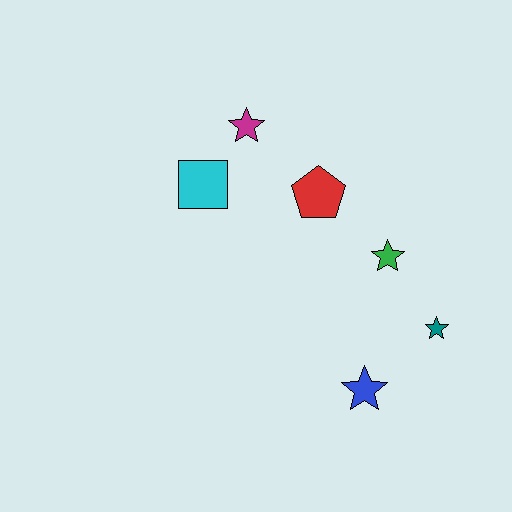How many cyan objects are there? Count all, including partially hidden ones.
There is 1 cyan object.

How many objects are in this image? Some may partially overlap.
There are 6 objects.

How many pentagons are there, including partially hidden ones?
There is 1 pentagon.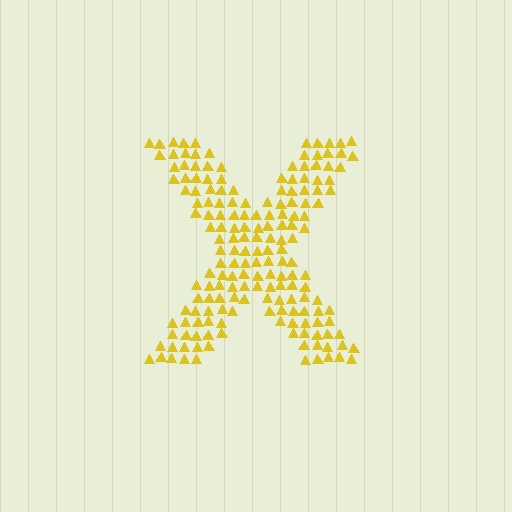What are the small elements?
The small elements are triangles.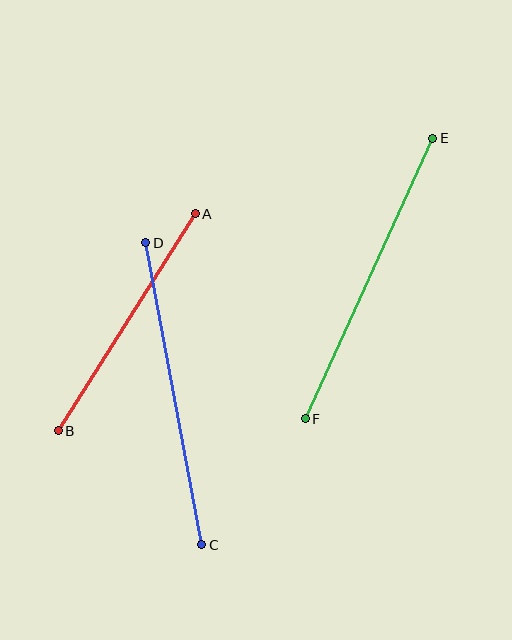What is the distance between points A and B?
The distance is approximately 257 pixels.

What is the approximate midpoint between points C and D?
The midpoint is at approximately (174, 394) pixels.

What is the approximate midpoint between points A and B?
The midpoint is at approximately (127, 322) pixels.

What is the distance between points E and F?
The distance is approximately 308 pixels.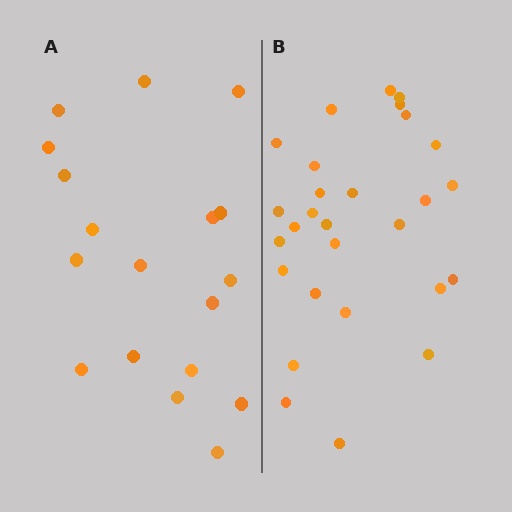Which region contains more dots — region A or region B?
Region B (the right region) has more dots.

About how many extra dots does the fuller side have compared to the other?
Region B has roughly 10 or so more dots than region A.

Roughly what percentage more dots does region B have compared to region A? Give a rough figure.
About 55% more.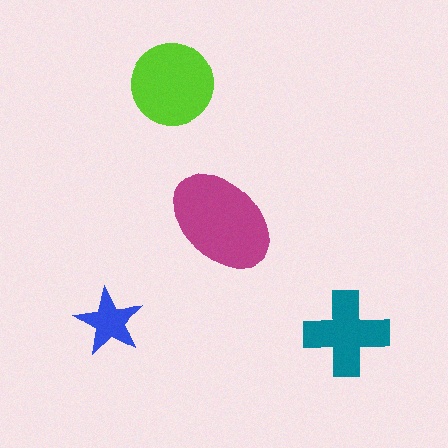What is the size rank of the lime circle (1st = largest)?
2nd.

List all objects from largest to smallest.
The magenta ellipse, the lime circle, the teal cross, the blue star.